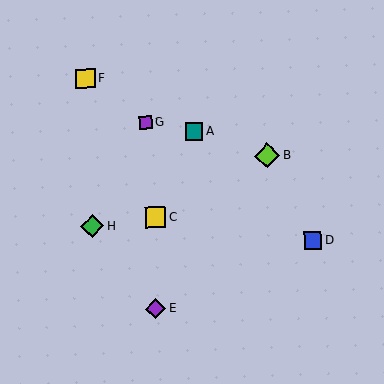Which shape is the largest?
The lime diamond (labeled B) is the largest.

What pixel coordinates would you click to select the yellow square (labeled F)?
Click at (86, 79) to select the yellow square F.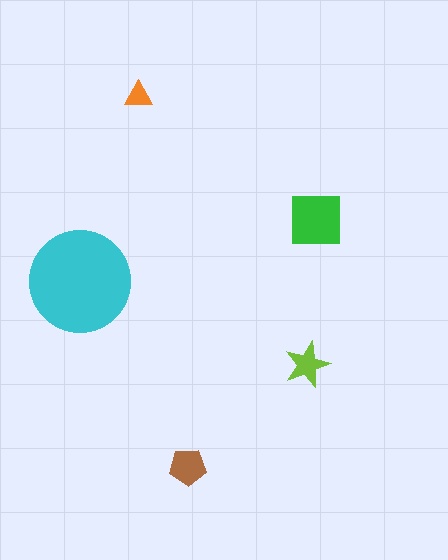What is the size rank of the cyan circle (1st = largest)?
1st.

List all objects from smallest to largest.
The orange triangle, the lime star, the brown pentagon, the green square, the cyan circle.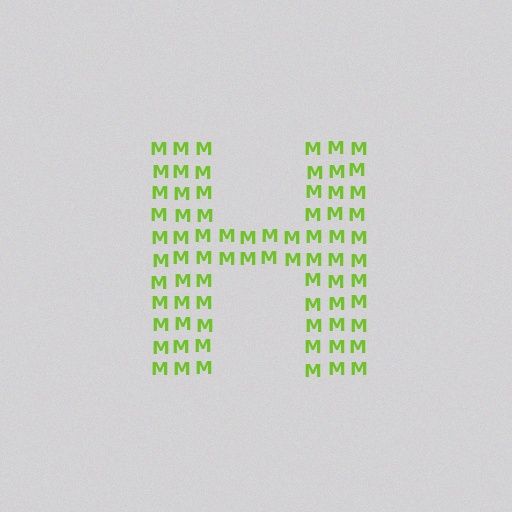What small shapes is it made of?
It is made of small letter M's.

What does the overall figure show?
The overall figure shows the letter H.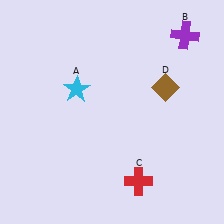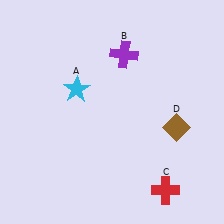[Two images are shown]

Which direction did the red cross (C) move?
The red cross (C) moved right.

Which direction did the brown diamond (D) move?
The brown diamond (D) moved down.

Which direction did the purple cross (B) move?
The purple cross (B) moved left.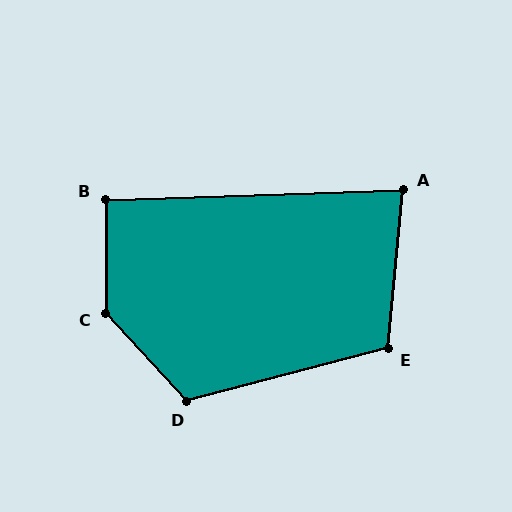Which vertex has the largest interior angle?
C, at approximately 137 degrees.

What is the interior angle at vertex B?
Approximately 92 degrees (approximately right).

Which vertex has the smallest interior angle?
A, at approximately 83 degrees.